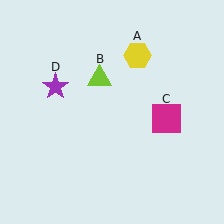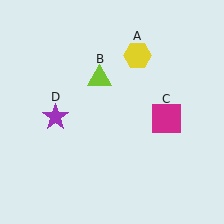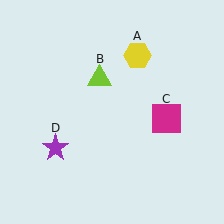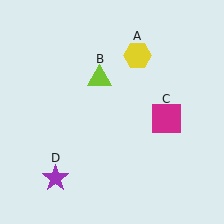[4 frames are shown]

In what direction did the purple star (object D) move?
The purple star (object D) moved down.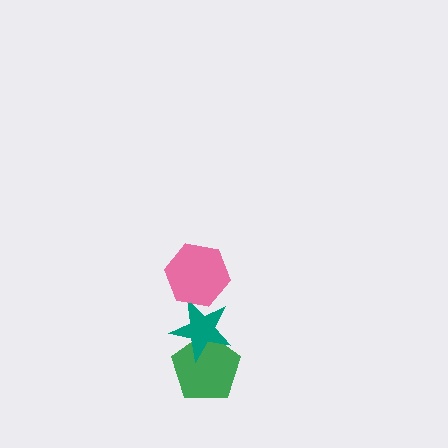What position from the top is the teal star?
The teal star is 2nd from the top.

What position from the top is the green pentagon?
The green pentagon is 3rd from the top.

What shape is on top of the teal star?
The pink hexagon is on top of the teal star.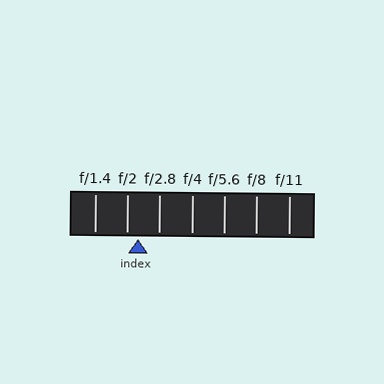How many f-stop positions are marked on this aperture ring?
There are 7 f-stop positions marked.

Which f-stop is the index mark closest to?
The index mark is closest to f/2.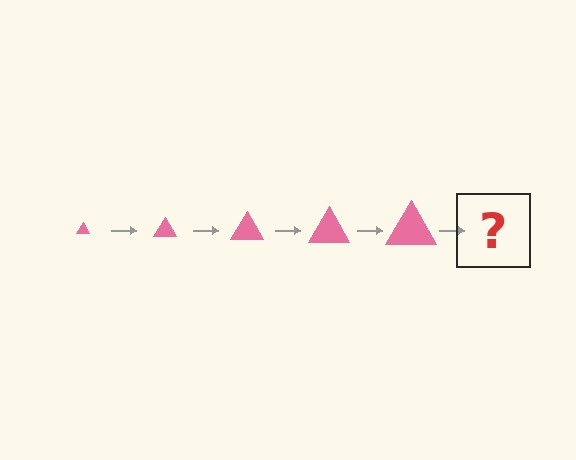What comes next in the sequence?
The next element should be a pink triangle, larger than the previous one.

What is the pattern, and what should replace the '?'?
The pattern is that the triangle gets progressively larger each step. The '?' should be a pink triangle, larger than the previous one.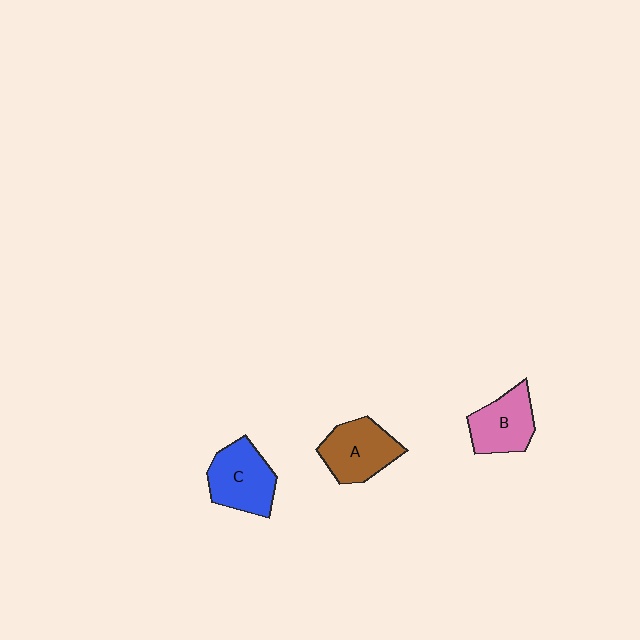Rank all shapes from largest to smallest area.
From largest to smallest: C (blue), A (brown), B (pink).